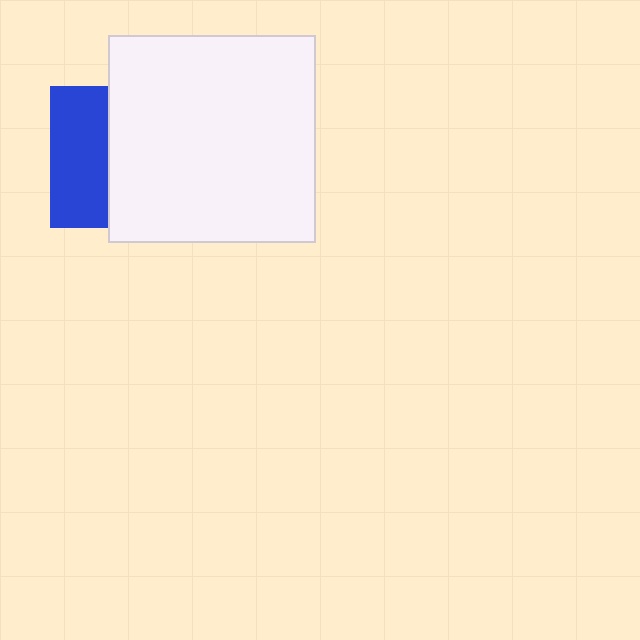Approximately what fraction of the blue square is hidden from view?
Roughly 60% of the blue square is hidden behind the white square.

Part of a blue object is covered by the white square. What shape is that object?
It is a square.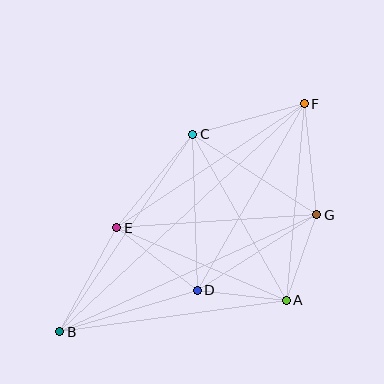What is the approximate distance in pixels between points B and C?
The distance between B and C is approximately 238 pixels.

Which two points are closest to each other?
Points A and D are closest to each other.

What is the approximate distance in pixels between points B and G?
The distance between B and G is approximately 283 pixels.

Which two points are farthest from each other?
Points B and F are farthest from each other.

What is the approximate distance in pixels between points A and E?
The distance between A and E is approximately 185 pixels.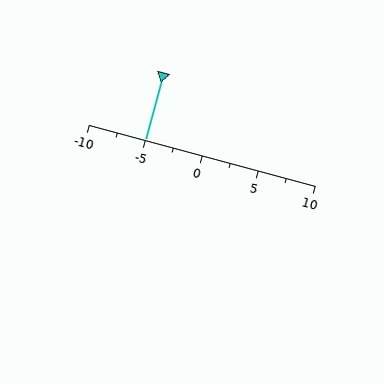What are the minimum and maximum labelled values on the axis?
The axis runs from -10 to 10.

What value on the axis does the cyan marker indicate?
The marker indicates approximately -5.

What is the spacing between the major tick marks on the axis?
The major ticks are spaced 5 apart.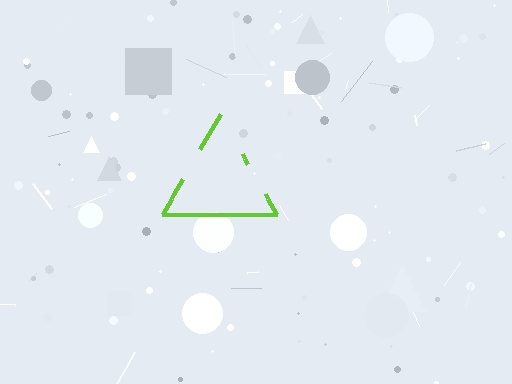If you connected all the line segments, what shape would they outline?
They would outline a triangle.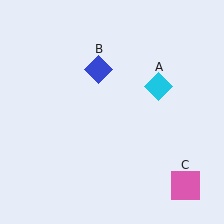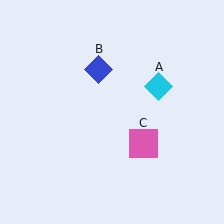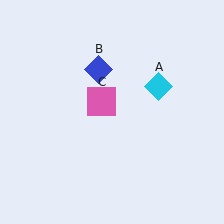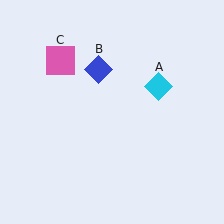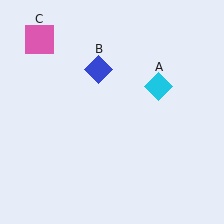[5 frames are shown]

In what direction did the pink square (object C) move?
The pink square (object C) moved up and to the left.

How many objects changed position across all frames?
1 object changed position: pink square (object C).